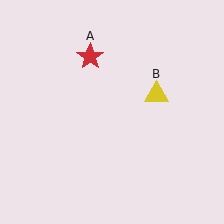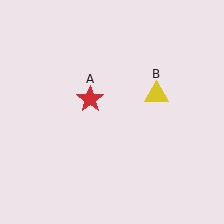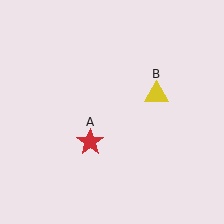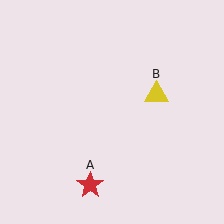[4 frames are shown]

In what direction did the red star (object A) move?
The red star (object A) moved down.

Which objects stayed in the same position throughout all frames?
Yellow triangle (object B) remained stationary.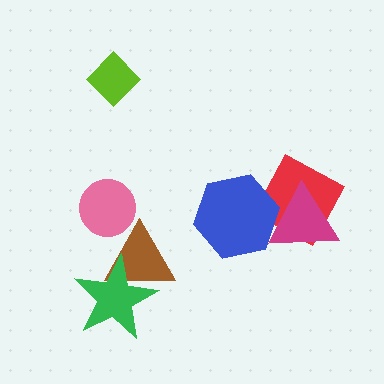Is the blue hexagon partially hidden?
Yes, it is partially covered by another shape.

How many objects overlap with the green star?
1 object overlaps with the green star.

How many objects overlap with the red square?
2 objects overlap with the red square.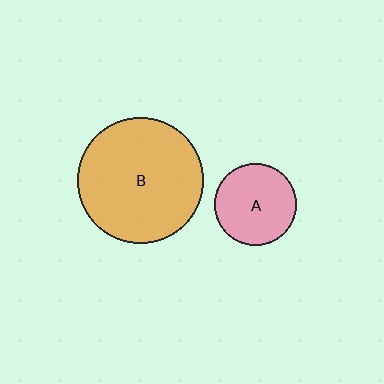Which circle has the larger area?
Circle B (orange).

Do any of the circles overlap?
No, none of the circles overlap.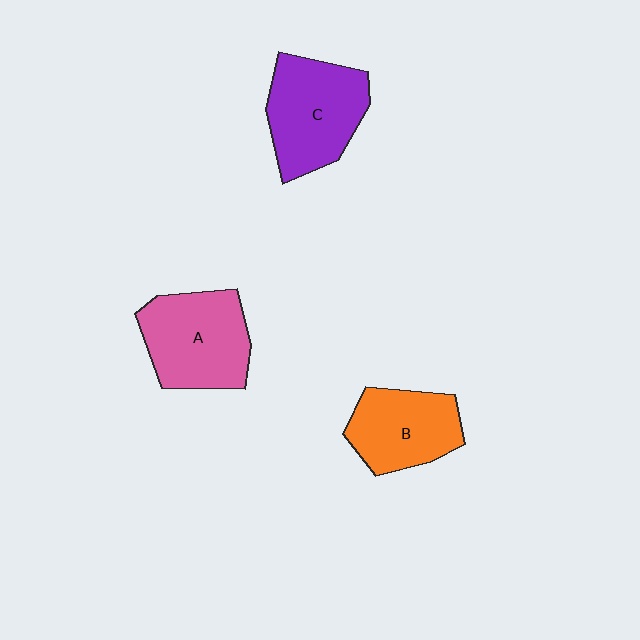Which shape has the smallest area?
Shape B (orange).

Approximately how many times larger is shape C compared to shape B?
Approximately 1.2 times.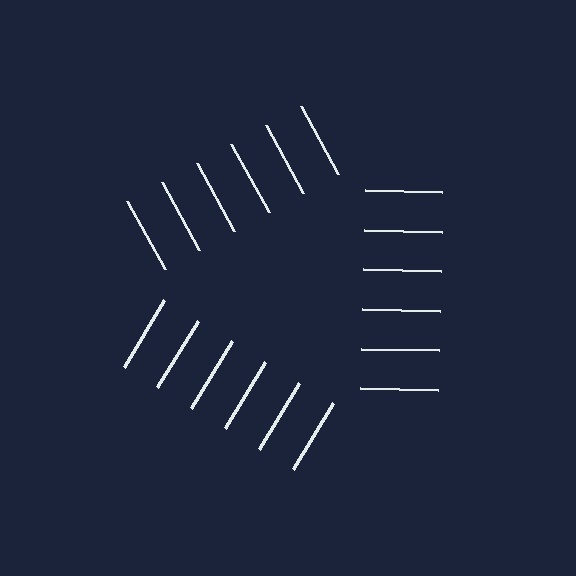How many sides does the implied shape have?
3 sides — the line-ends trace a triangle.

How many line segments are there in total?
18 — 6 along each of the 3 edges.